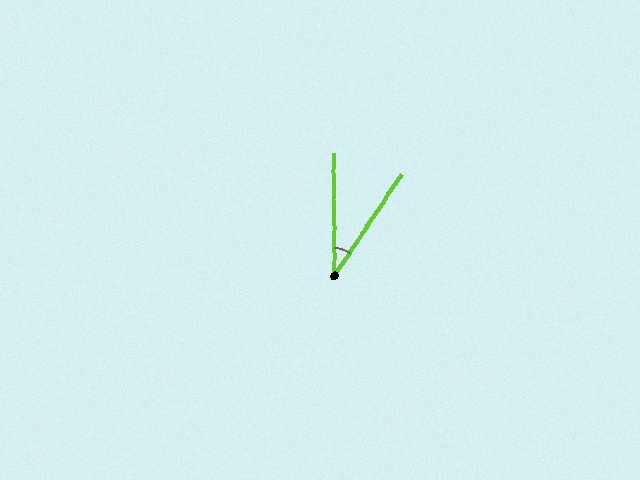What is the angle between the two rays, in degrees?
Approximately 34 degrees.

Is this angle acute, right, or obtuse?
It is acute.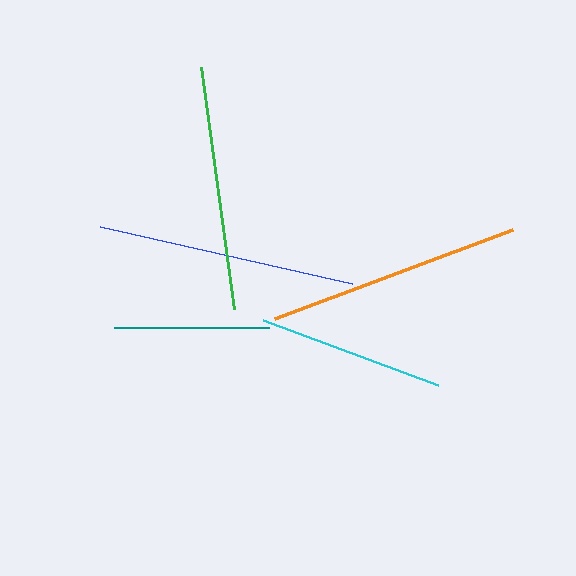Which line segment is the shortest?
The teal line is the shortest at approximately 155 pixels.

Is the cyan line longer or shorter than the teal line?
The cyan line is longer than the teal line.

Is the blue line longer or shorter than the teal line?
The blue line is longer than the teal line.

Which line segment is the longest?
The blue line is the longest at approximately 258 pixels.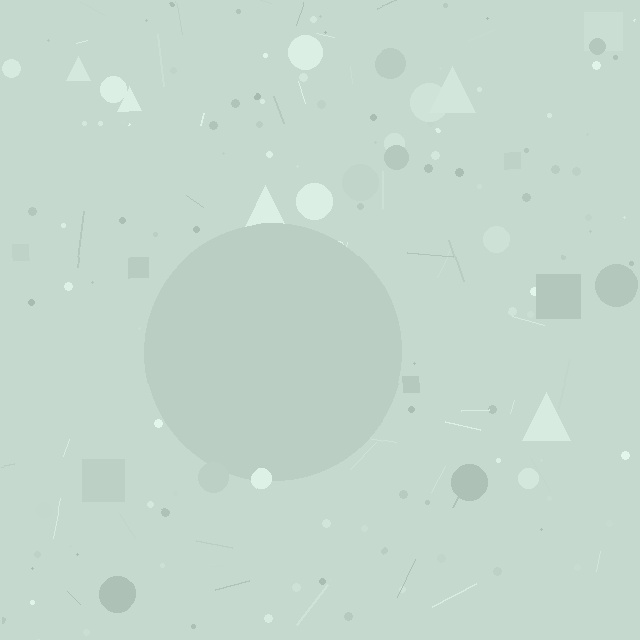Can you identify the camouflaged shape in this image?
The camouflaged shape is a circle.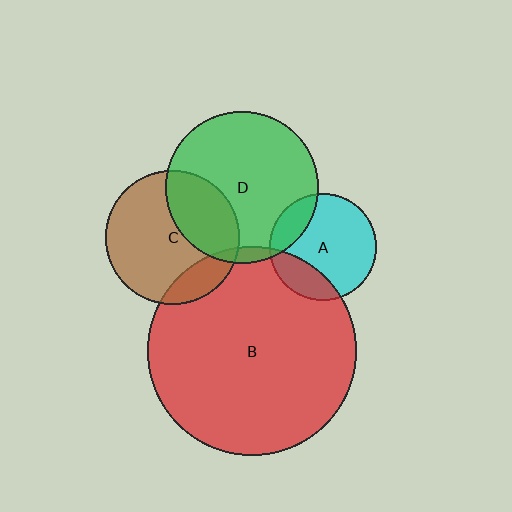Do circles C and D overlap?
Yes.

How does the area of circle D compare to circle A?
Approximately 2.0 times.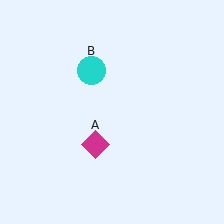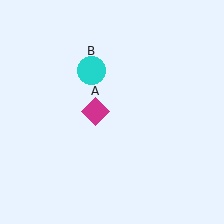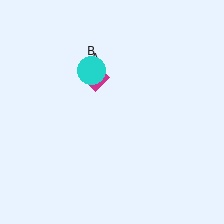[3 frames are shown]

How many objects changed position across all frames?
1 object changed position: magenta diamond (object A).